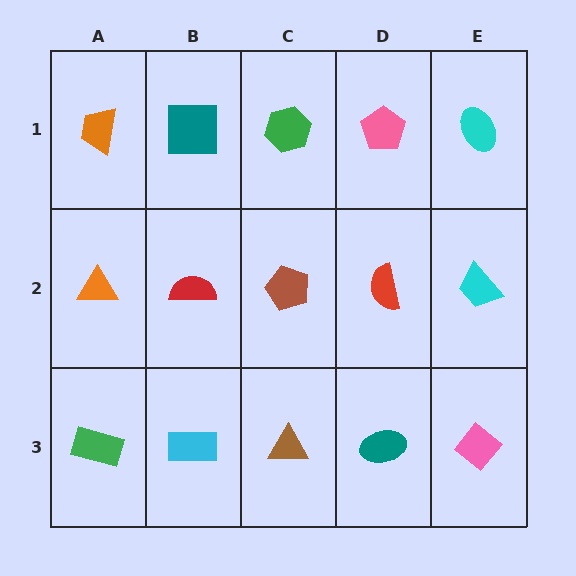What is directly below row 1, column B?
A red semicircle.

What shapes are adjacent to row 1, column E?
A cyan trapezoid (row 2, column E), a pink pentagon (row 1, column D).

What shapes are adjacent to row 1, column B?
A red semicircle (row 2, column B), an orange trapezoid (row 1, column A), a green hexagon (row 1, column C).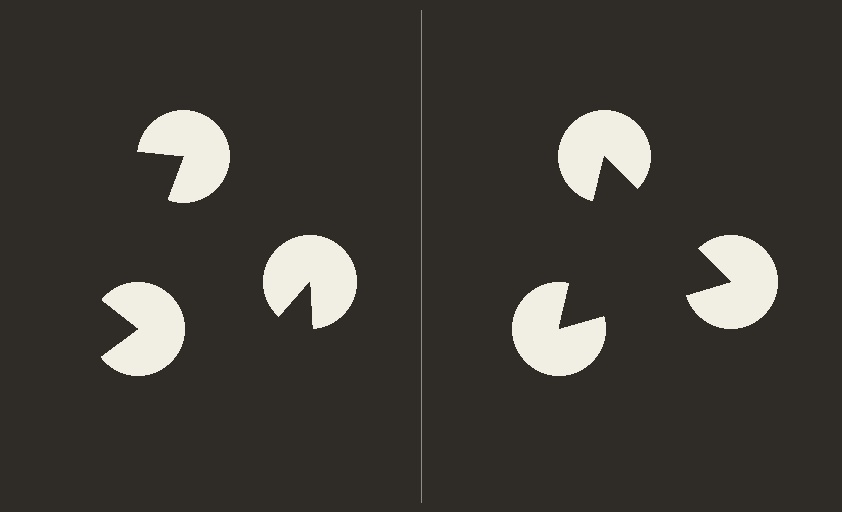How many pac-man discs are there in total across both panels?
6 — 3 on each side.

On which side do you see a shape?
An illusory triangle appears on the right side. On the left side the wedge cuts are rotated, so no coherent shape forms.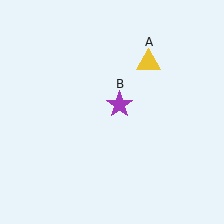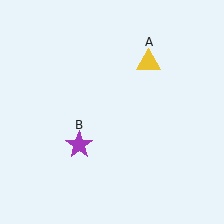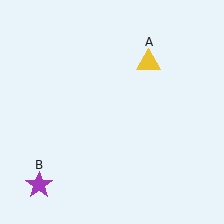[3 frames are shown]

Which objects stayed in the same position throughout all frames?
Yellow triangle (object A) remained stationary.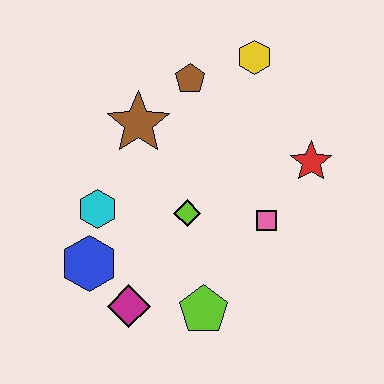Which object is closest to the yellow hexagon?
The brown pentagon is closest to the yellow hexagon.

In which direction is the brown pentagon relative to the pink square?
The brown pentagon is above the pink square.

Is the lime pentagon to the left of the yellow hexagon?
Yes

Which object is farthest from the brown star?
The lime pentagon is farthest from the brown star.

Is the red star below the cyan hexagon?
No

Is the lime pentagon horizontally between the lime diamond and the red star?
Yes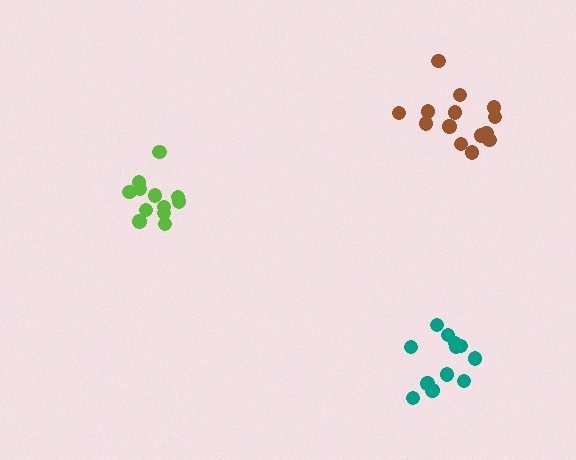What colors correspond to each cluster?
The clusters are colored: teal, lime, brown.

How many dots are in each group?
Group 1: 12 dots, Group 2: 12 dots, Group 3: 15 dots (39 total).